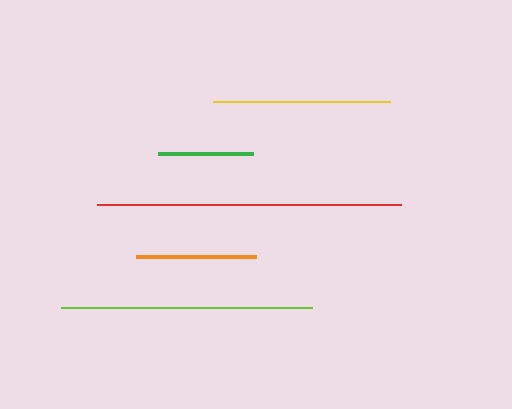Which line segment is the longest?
The red line is the longest at approximately 304 pixels.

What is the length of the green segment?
The green segment is approximately 96 pixels long.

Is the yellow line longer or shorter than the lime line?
The lime line is longer than the yellow line.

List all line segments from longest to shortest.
From longest to shortest: red, lime, yellow, orange, green.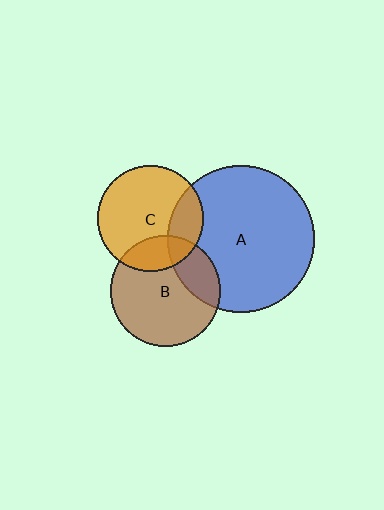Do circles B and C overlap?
Yes.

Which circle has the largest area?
Circle A (blue).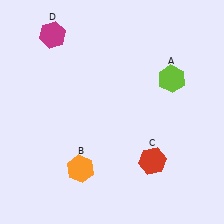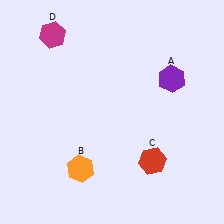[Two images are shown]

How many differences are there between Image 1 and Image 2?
There is 1 difference between the two images.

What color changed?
The hexagon (A) changed from lime in Image 1 to purple in Image 2.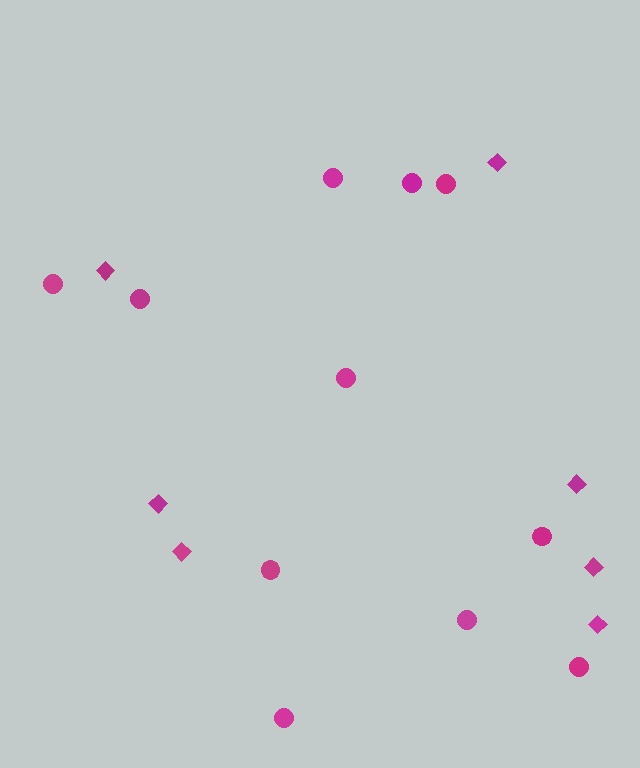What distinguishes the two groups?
There are 2 groups: one group of circles (11) and one group of diamonds (7).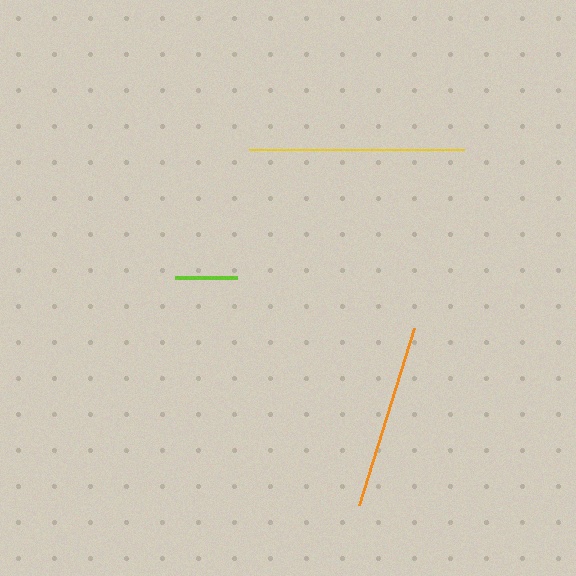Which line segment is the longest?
The yellow line is the longest at approximately 216 pixels.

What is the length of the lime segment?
The lime segment is approximately 61 pixels long.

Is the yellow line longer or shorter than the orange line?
The yellow line is longer than the orange line.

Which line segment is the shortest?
The lime line is the shortest at approximately 61 pixels.